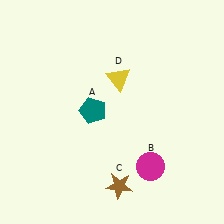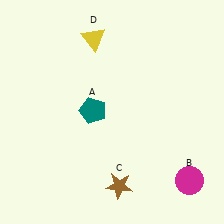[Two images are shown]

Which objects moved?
The objects that moved are: the magenta circle (B), the yellow triangle (D).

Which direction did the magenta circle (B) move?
The magenta circle (B) moved right.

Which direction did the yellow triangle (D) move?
The yellow triangle (D) moved up.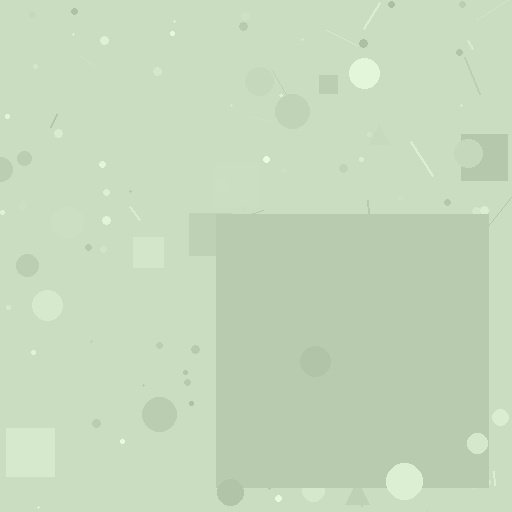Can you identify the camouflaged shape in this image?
The camouflaged shape is a square.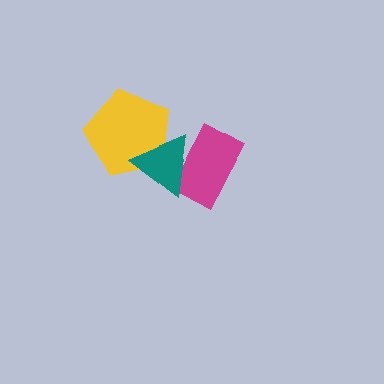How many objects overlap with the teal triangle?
2 objects overlap with the teal triangle.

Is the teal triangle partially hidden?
No, no other shape covers it.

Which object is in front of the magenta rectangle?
The teal triangle is in front of the magenta rectangle.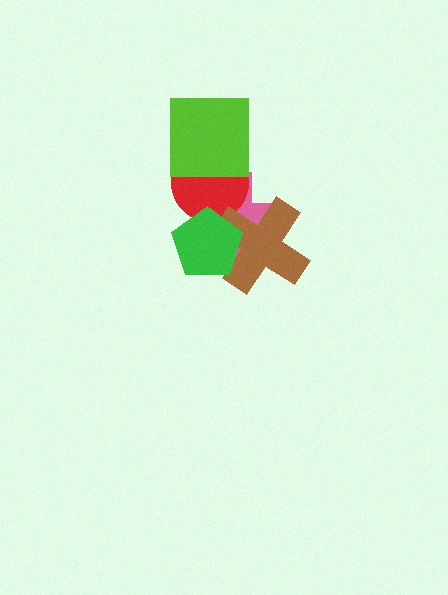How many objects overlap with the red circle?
3 objects overlap with the red circle.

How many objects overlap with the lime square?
1 object overlaps with the lime square.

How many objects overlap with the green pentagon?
3 objects overlap with the green pentagon.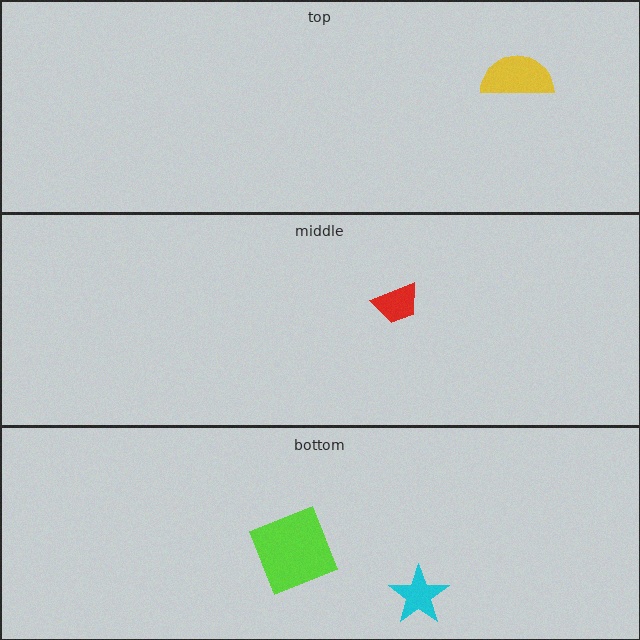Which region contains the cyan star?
The bottom region.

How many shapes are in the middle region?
1.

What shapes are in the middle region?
The red trapezoid.